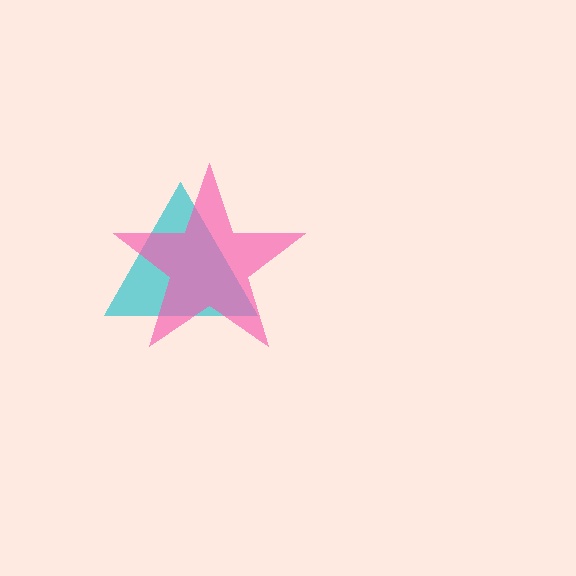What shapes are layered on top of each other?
The layered shapes are: a cyan triangle, a pink star.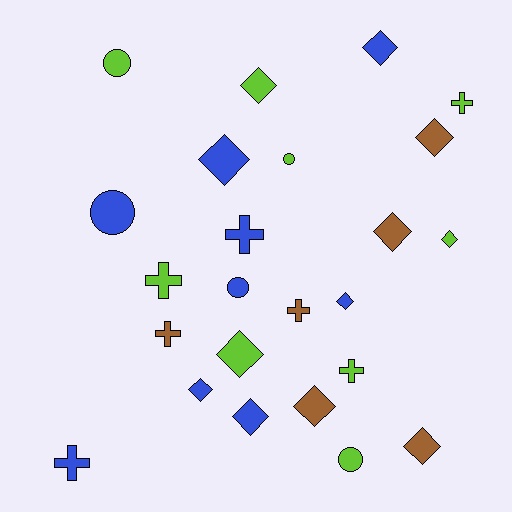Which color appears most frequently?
Blue, with 9 objects.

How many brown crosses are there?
There are 2 brown crosses.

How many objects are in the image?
There are 24 objects.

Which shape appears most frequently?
Diamond, with 12 objects.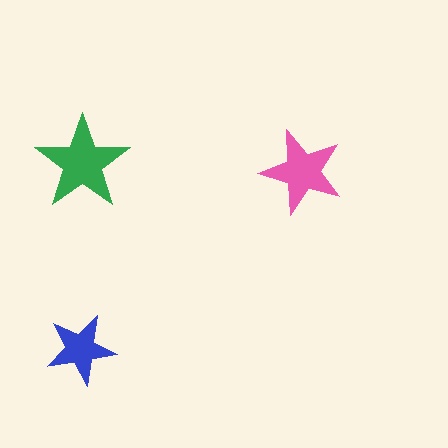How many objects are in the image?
There are 3 objects in the image.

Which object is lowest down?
The blue star is bottommost.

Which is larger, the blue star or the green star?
The green one.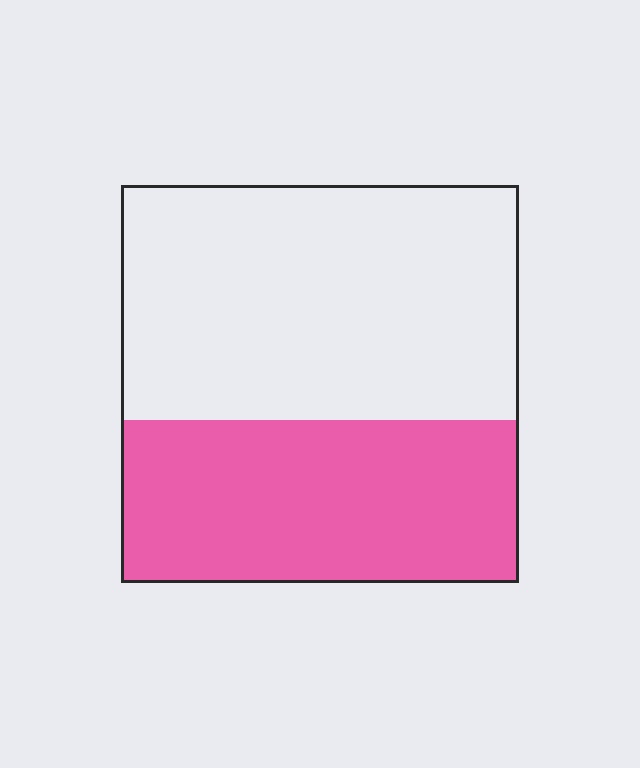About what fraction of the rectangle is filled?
About two fifths (2/5).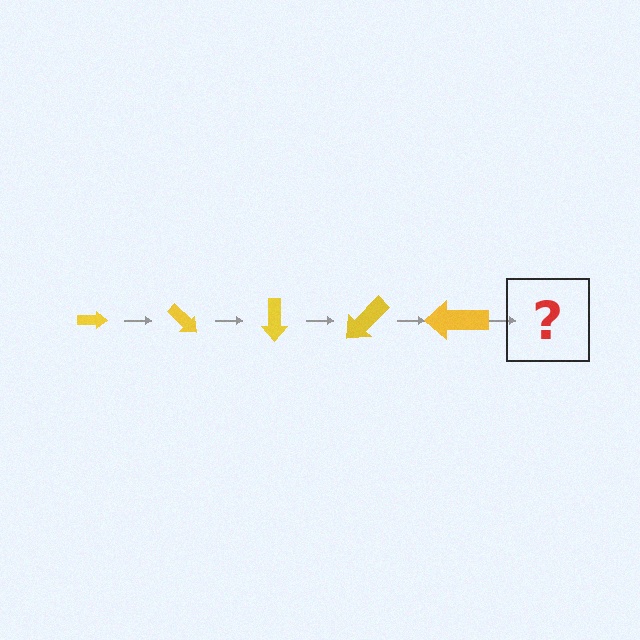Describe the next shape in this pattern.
It should be an arrow, larger than the previous one and rotated 225 degrees from the start.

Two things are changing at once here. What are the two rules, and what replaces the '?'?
The two rules are that the arrow grows larger each step and it rotates 45 degrees each step. The '?' should be an arrow, larger than the previous one and rotated 225 degrees from the start.